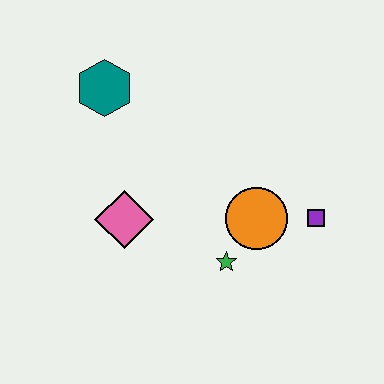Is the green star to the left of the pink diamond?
No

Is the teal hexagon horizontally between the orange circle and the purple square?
No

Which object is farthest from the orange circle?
The teal hexagon is farthest from the orange circle.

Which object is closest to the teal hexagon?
The pink diamond is closest to the teal hexagon.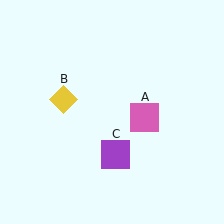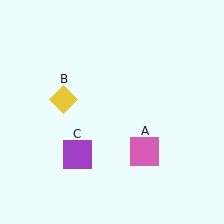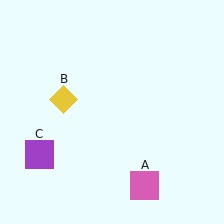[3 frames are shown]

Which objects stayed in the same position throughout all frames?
Yellow diamond (object B) remained stationary.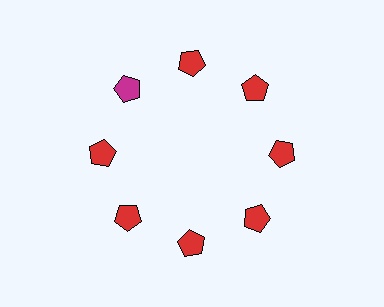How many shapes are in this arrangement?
There are 8 shapes arranged in a ring pattern.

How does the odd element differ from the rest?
It has a different color: magenta instead of red.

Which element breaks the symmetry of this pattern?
The magenta pentagon at roughly the 10 o'clock position breaks the symmetry. All other shapes are red pentagons.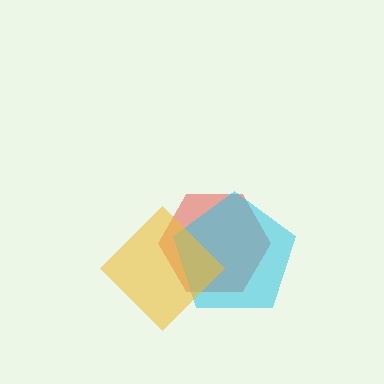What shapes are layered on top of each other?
The layered shapes are: a red hexagon, a cyan pentagon, a yellow diamond.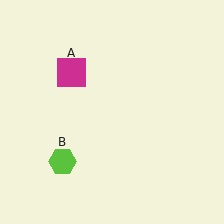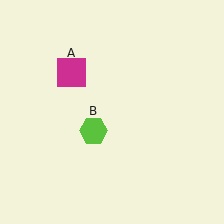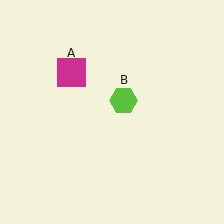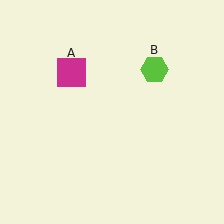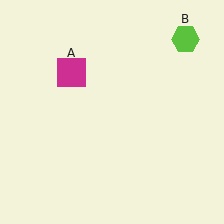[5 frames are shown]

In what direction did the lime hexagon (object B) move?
The lime hexagon (object B) moved up and to the right.